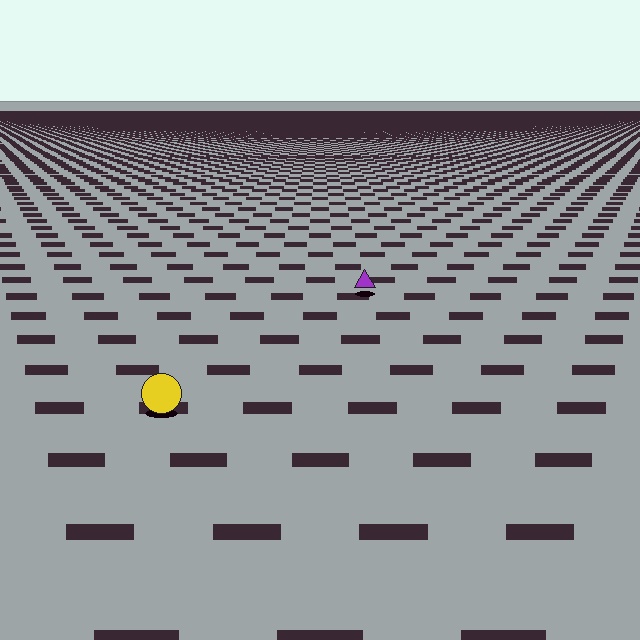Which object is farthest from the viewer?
The purple triangle is farthest from the viewer. It appears smaller and the ground texture around it is denser.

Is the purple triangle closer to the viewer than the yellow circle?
No. The yellow circle is closer — you can tell from the texture gradient: the ground texture is coarser near it.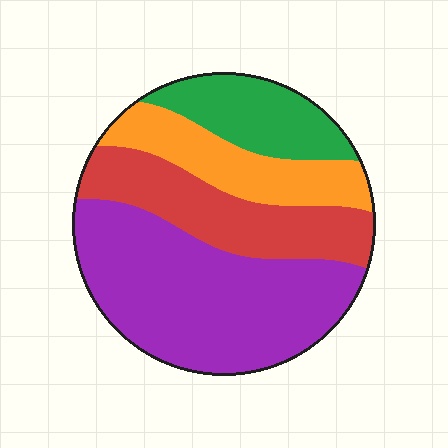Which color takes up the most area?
Purple, at roughly 45%.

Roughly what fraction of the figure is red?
Red takes up about one quarter (1/4) of the figure.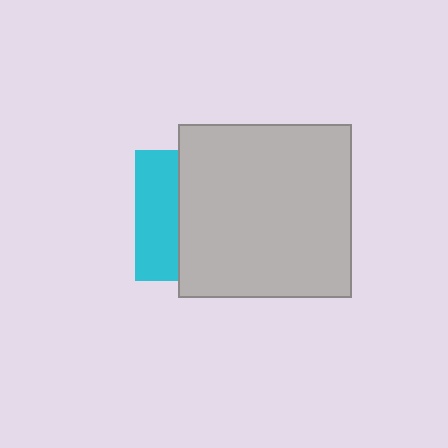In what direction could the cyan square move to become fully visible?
The cyan square could move left. That would shift it out from behind the light gray square entirely.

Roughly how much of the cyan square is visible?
A small part of it is visible (roughly 32%).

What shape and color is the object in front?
The object in front is a light gray square.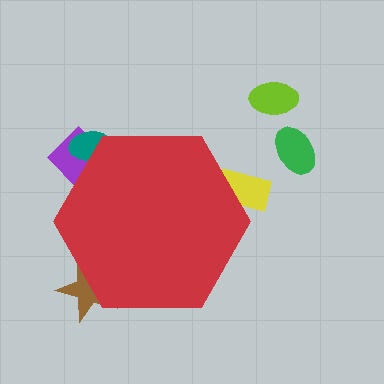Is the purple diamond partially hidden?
Yes, the purple diamond is partially hidden behind the red hexagon.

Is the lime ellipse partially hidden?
No, the lime ellipse is fully visible.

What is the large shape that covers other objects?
A red hexagon.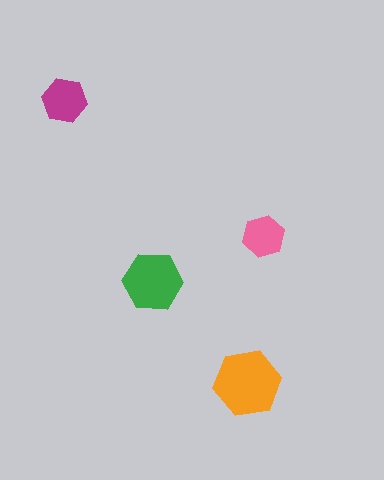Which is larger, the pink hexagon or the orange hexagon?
The orange one.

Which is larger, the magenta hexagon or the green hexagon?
The green one.